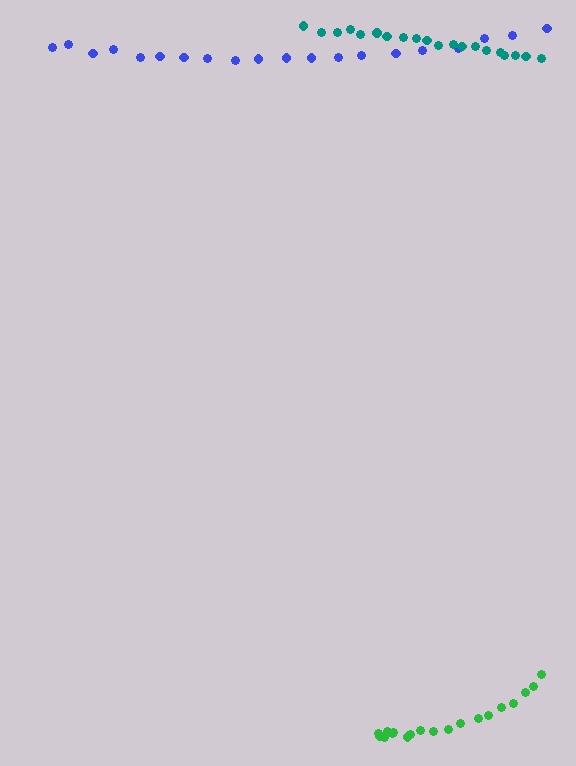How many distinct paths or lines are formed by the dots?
There are 3 distinct paths.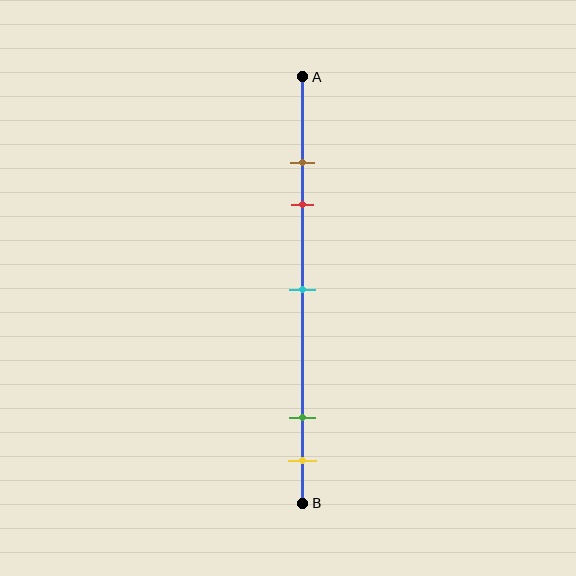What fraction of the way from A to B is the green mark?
The green mark is approximately 80% (0.8) of the way from A to B.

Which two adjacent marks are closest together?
The brown and red marks are the closest adjacent pair.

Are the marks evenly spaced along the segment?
No, the marks are not evenly spaced.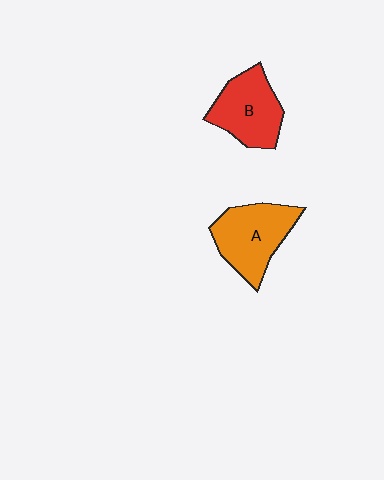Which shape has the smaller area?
Shape B (red).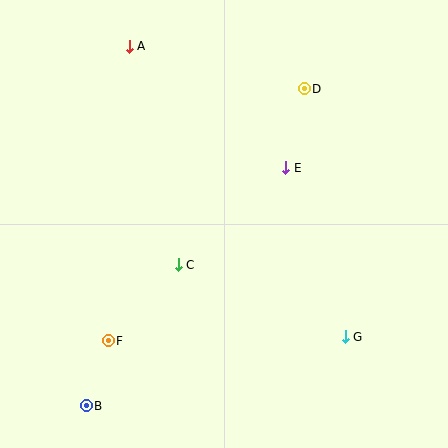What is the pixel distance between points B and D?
The distance between B and D is 385 pixels.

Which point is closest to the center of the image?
Point C at (178, 265) is closest to the center.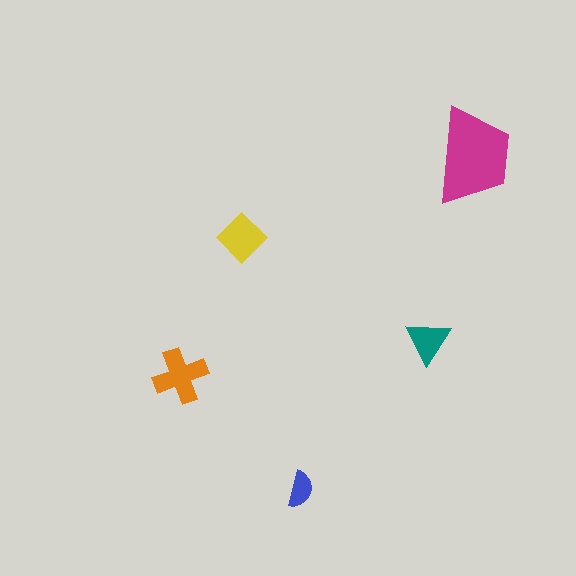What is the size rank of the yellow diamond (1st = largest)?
3rd.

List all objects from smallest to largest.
The blue semicircle, the teal triangle, the yellow diamond, the orange cross, the magenta trapezoid.